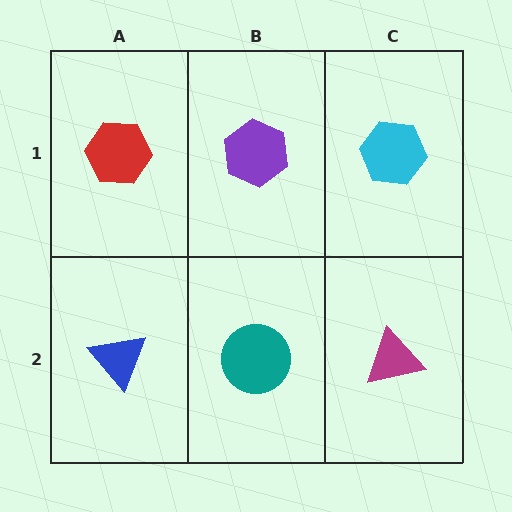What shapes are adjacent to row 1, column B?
A teal circle (row 2, column B), a red hexagon (row 1, column A), a cyan hexagon (row 1, column C).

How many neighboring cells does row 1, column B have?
3.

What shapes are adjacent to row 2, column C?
A cyan hexagon (row 1, column C), a teal circle (row 2, column B).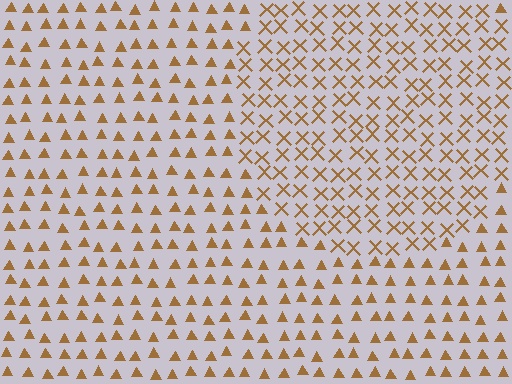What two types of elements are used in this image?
The image uses X marks inside the circle region and triangles outside it.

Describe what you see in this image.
The image is filled with small brown elements arranged in a uniform grid. A circle-shaped region contains X marks, while the surrounding area contains triangles. The boundary is defined purely by the change in element shape.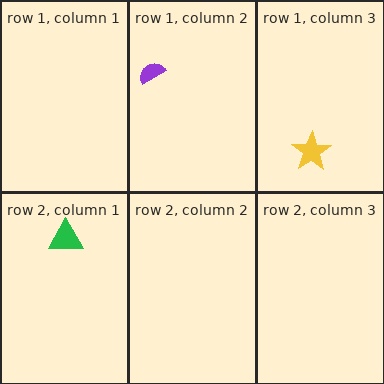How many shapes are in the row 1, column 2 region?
1.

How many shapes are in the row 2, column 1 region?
1.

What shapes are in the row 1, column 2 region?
The purple semicircle.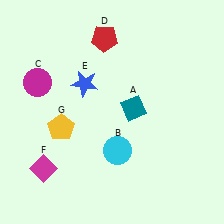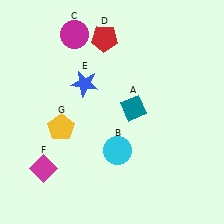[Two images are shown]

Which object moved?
The magenta circle (C) moved up.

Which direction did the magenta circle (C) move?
The magenta circle (C) moved up.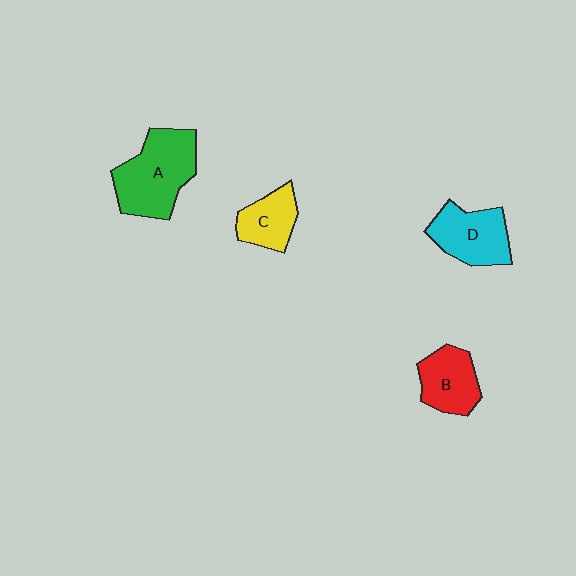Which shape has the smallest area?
Shape C (yellow).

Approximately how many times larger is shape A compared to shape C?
Approximately 1.9 times.